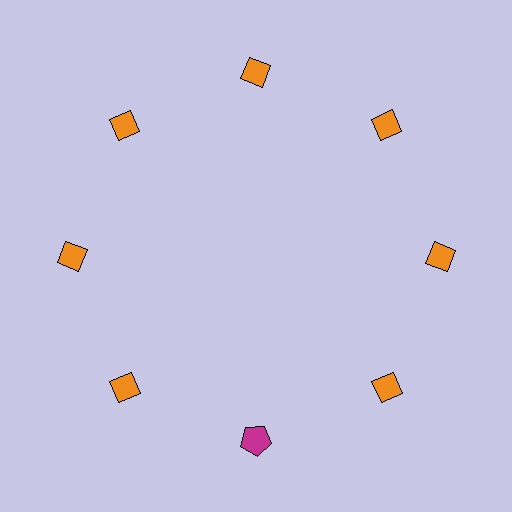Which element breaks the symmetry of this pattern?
The magenta pentagon at roughly the 6 o'clock position breaks the symmetry. All other shapes are orange diamonds.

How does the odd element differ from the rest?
It differs in both color (magenta instead of orange) and shape (pentagon instead of diamond).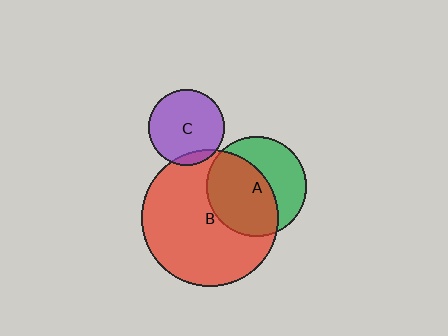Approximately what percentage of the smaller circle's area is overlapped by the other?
Approximately 10%.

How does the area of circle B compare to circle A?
Approximately 1.8 times.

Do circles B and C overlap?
Yes.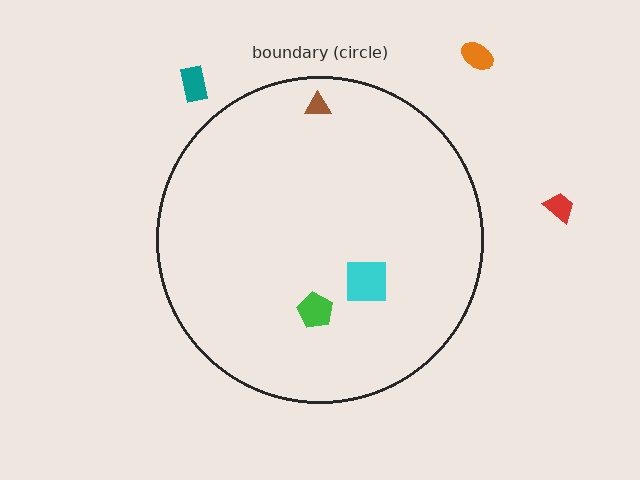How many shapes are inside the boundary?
3 inside, 3 outside.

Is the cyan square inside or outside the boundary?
Inside.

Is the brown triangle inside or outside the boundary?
Inside.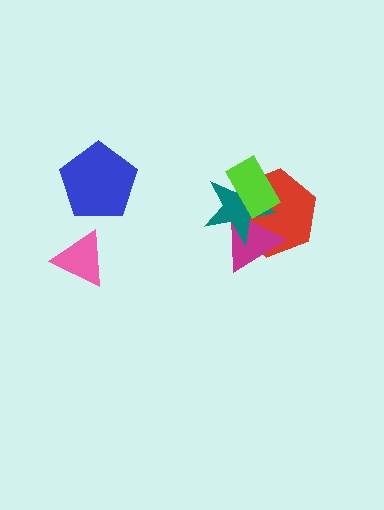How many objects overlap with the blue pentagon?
0 objects overlap with the blue pentagon.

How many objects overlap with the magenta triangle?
3 objects overlap with the magenta triangle.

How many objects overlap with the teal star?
3 objects overlap with the teal star.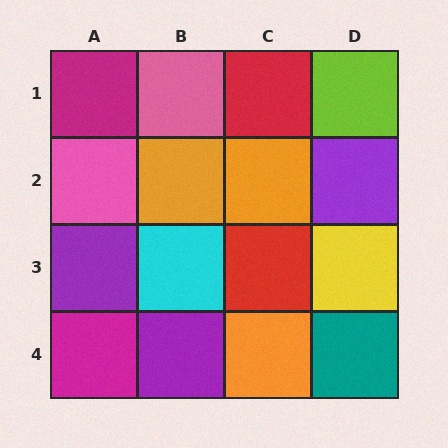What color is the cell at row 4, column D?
Teal.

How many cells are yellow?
1 cell is yellow.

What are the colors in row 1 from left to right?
Magenta, pink, red, lime.